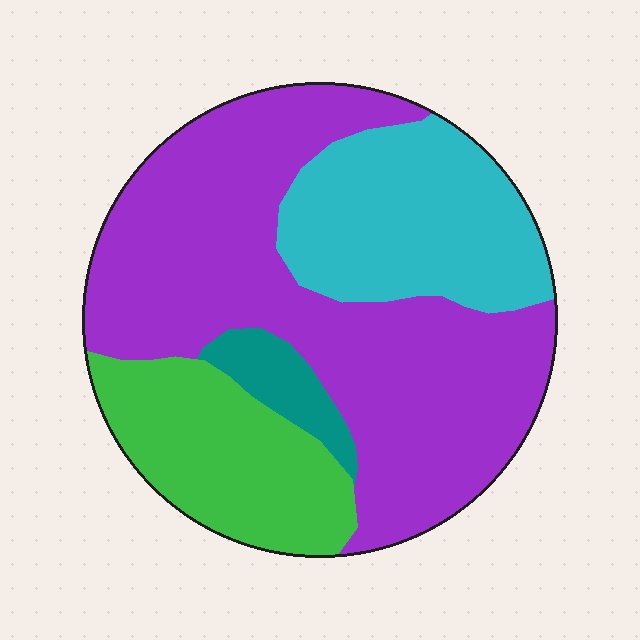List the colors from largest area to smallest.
From largest to smallest: purple, cyan, green, teal.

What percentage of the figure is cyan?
Cyan takes up about one quarter (1/4) of the figure.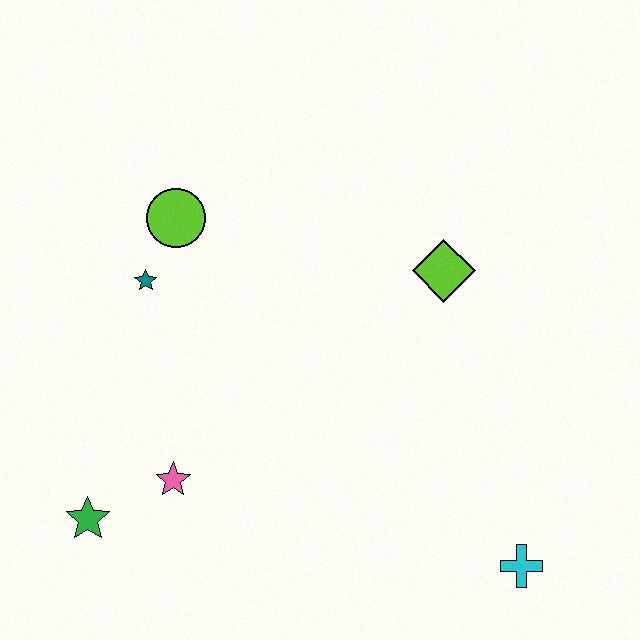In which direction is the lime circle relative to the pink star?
The lime circle is above the pink star.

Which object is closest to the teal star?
The lime circle is closest to the teal star.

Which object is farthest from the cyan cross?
The lime circle is farthest from the cyan cross.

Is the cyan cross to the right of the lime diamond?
Yes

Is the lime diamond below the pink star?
No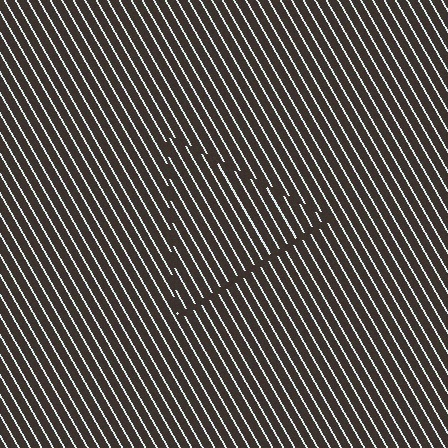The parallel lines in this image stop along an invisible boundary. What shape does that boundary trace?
An illusory triangle. The interior of the shape contains the same grating, shifted by half a period — the contour is defined by the phase discontinuity where line-ends from the inner and outer gratings abut.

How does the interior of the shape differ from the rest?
The interior of the shape contains the same grating, shifted by half a period — the contour is defined by the phase discontinuity where line-ends from the inner and outer gratings abut.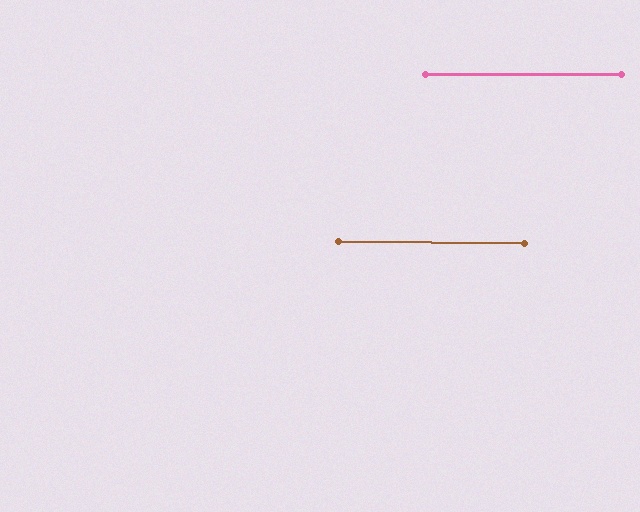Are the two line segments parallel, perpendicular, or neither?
Parallel — their directions differ by only 0.4°.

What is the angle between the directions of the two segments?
Approximately 0 degrees.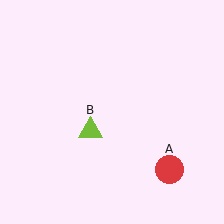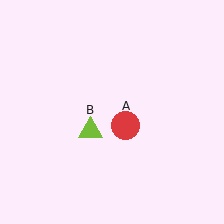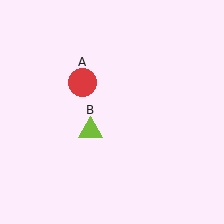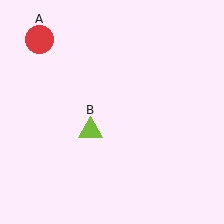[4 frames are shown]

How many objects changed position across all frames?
1 object changed position: red circle (object A).